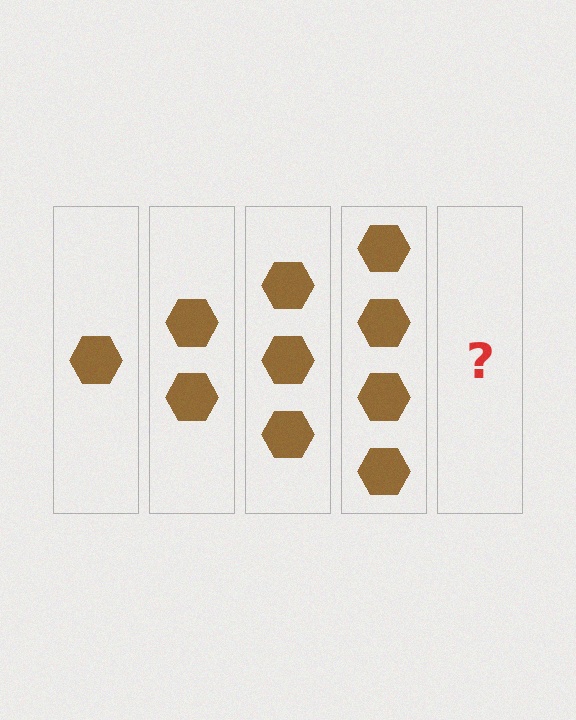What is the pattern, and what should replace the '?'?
The pattern is that each step adds one more hexagon. The '?' should be 5 hexagons.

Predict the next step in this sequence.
The next step is 5 hexagons.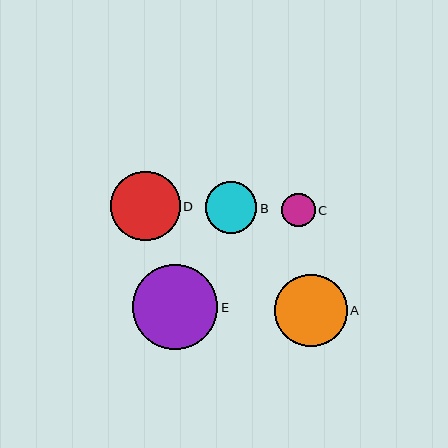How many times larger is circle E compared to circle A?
Circle E is approximately 1.2 times the size of circle A.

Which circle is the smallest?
Circle C is the smallest with a size of approximately 34 pixels.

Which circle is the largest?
Circle E is the largest with a size of approximately 86 pixels.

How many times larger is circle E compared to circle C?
Circle E is approximately 2.6 times the size of circle C.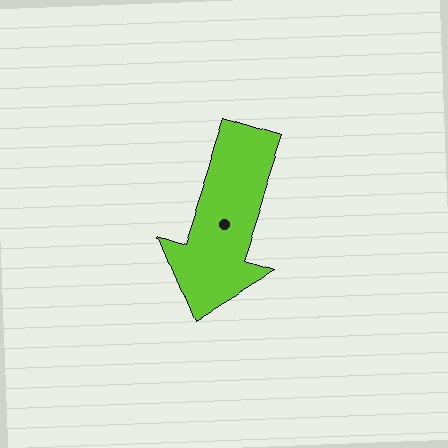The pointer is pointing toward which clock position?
Roughly 7 o'clock.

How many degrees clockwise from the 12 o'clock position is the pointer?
Approximately 198 degrees.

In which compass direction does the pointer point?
South.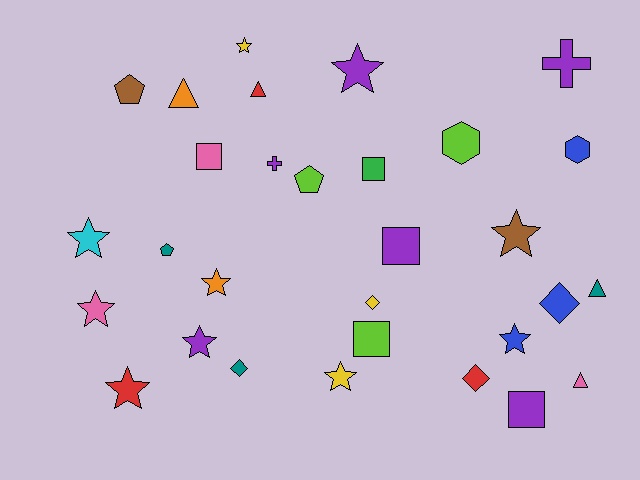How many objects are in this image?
There are 30 objects.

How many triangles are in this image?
There are 4 triangles.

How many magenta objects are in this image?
There are no magenta objects.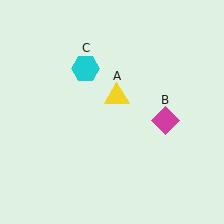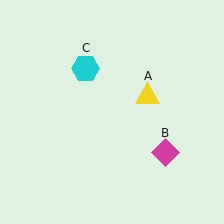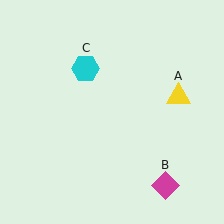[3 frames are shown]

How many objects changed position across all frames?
2 objects changed position: yellow triangle (object A), magenta diamond (object B).